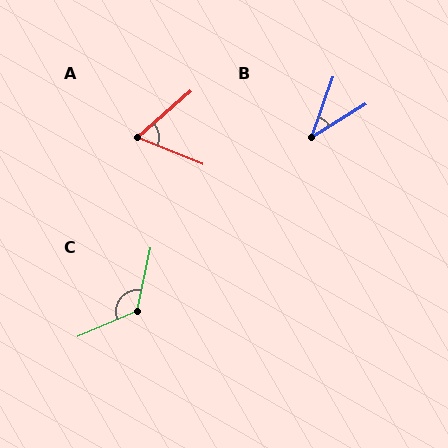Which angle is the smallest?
B, at approximately 39 degrees.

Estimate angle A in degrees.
Approximately 63 degrees.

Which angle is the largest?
C, at approximately 124 degrees.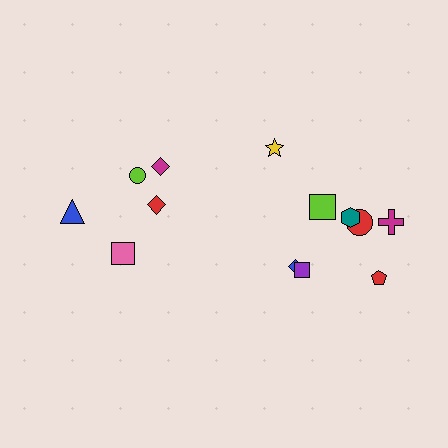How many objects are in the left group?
There are 5 objects.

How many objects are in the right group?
There are 8 objects.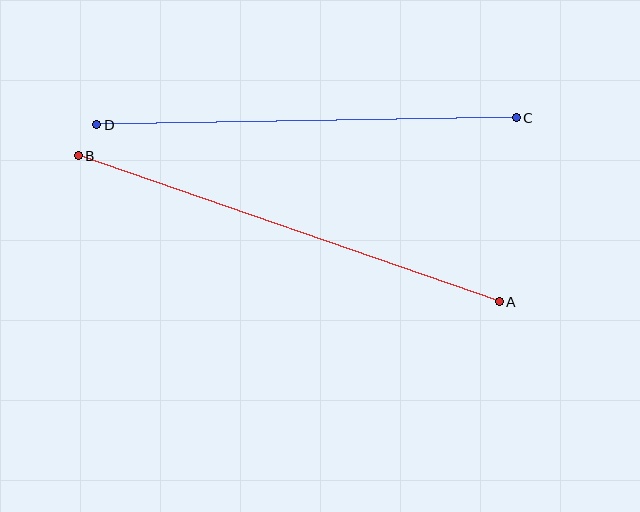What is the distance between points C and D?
The distance is approximately 419 pixels.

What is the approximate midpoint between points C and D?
The midpoint is at approximately (307, 121) pixels.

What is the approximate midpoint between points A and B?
The midpoint is at approximately (289, 229) pixels.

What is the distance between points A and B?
The distance is approximately 445 pixels.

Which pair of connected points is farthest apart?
Points A and B are farthest apart.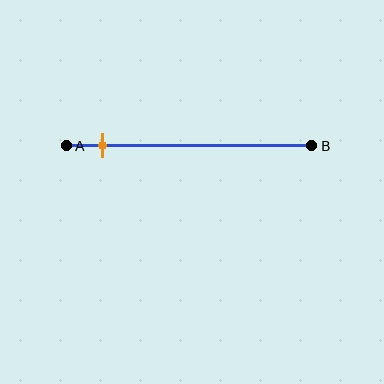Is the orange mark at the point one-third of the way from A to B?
No, the mark is at about 15% from A, not at the 33% one-third point.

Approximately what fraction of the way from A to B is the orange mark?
The orange mark is approximately 15% of the way from A to B.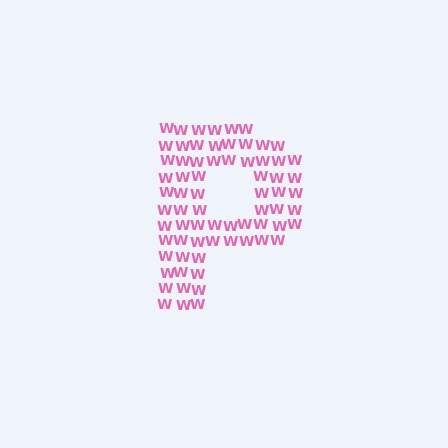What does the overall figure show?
The overall figure shows the letter P.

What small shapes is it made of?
It is made of small letter W's.